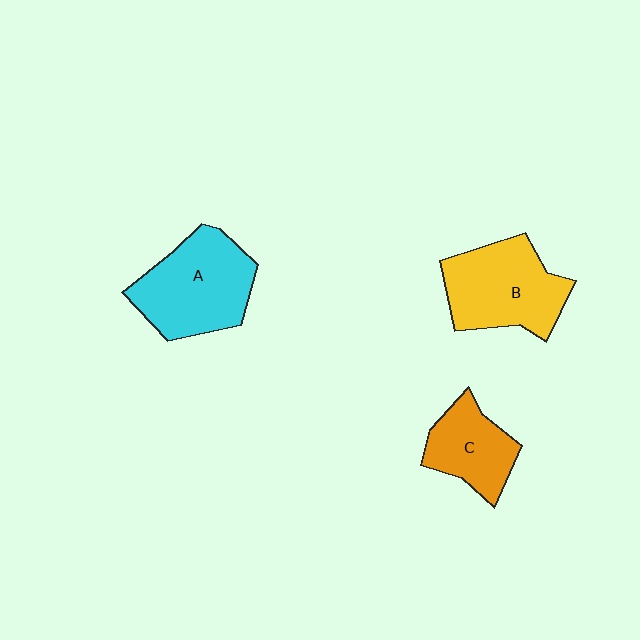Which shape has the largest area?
Shape A (cyan).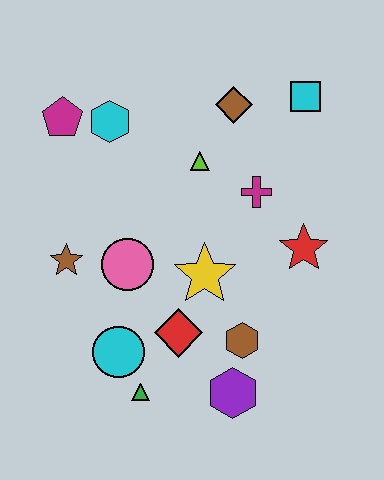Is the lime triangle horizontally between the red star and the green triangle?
Yes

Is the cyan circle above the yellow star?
No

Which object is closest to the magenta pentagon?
The cyan hexagon is closest to the magenta pentagon.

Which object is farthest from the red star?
The magenta pentagon is farthest from the red star.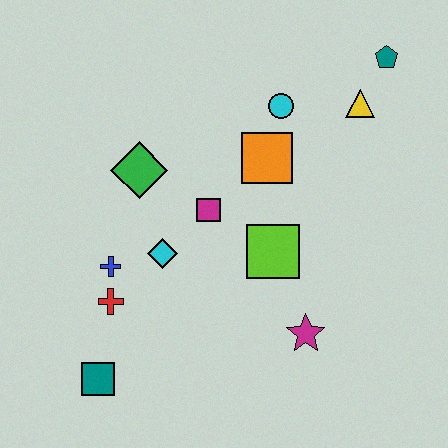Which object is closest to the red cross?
The blue cross is closest to the red cross.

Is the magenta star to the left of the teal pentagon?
Yes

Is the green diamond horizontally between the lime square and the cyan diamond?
No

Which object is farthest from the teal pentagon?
The teal square is farthest from the teal pentagon.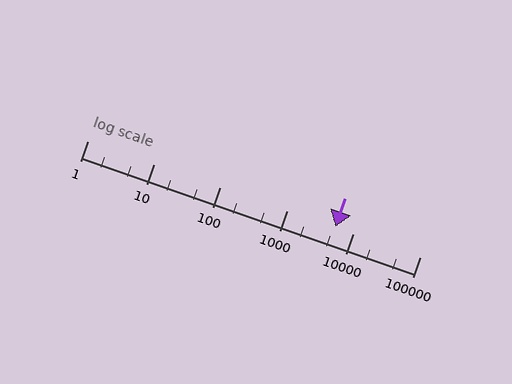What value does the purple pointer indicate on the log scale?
The pointer indicates approximately 5400.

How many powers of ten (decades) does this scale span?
The scale spans 5 decades, from 1 to 100000.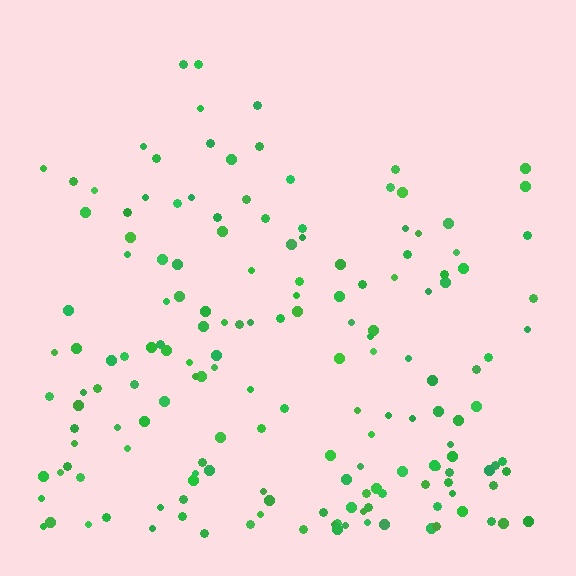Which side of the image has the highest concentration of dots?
The bottom.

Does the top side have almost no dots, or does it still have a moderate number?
Still a moderate number, just noticeably fewer than the bottom.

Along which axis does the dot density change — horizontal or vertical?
Vertical.